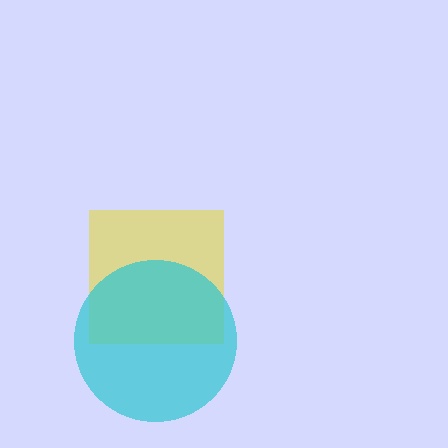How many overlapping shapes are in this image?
There are 2 overlapping shapes in the image.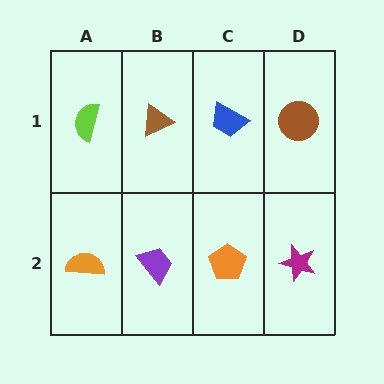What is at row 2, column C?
An orange pentagon.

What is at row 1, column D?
A brown circle.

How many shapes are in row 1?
4 shapes.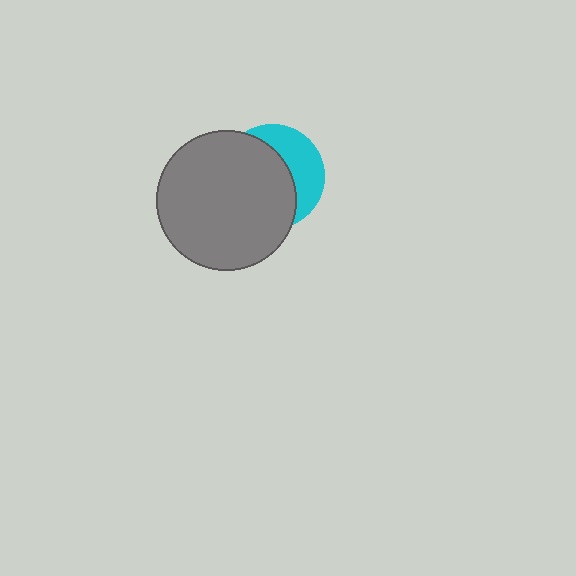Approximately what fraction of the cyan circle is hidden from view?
Roughly 64% of the cyan circle is hidden behind the gray circle.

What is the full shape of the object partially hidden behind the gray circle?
The partially hidden object is a cyan circle.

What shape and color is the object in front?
The object in front is a gray circle.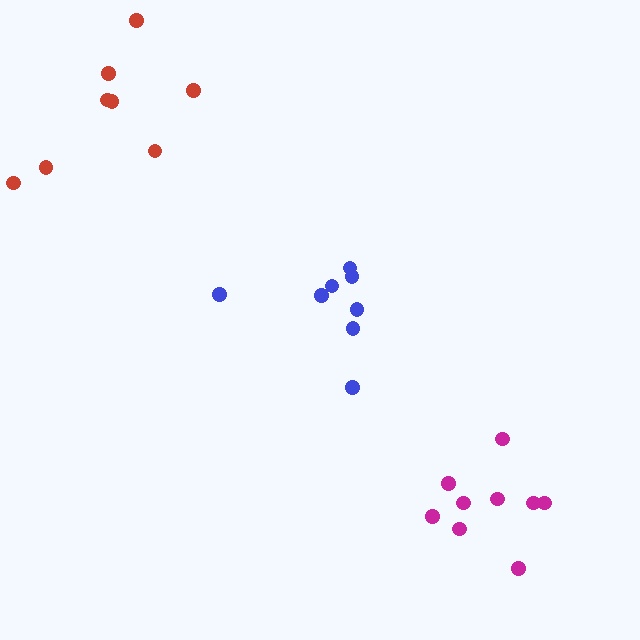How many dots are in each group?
Group 1: 8 dots, Group 2: 8 dots, Group 3: 9 dots (25 total).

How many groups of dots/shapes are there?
There are 3 groups.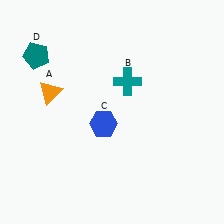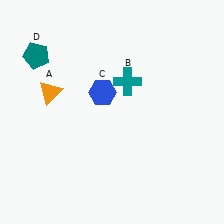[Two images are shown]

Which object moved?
The blue hexagon (C) moved up.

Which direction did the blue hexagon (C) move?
The blue hexagon (C) moved up.